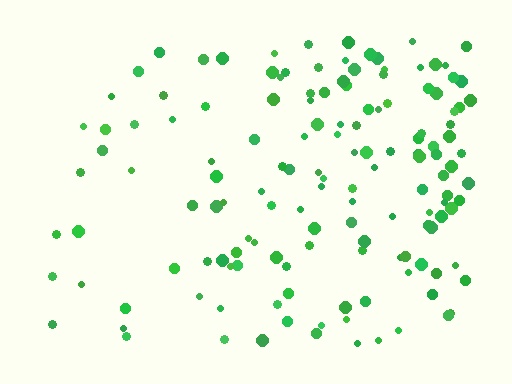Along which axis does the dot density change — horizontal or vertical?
Horizontal.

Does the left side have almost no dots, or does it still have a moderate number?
Still a moderate number, just noticeably fewer than the right.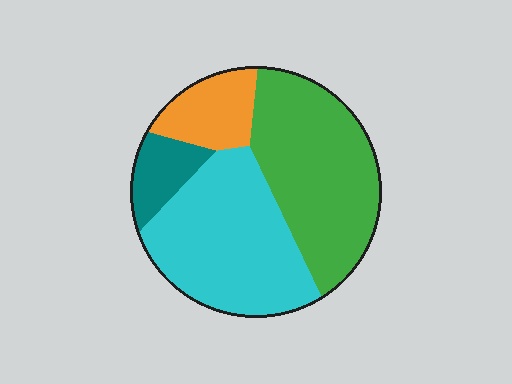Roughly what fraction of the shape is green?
Green takes up about two fifths (2/5) of the shape.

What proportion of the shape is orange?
Orange covers 13% of the shape.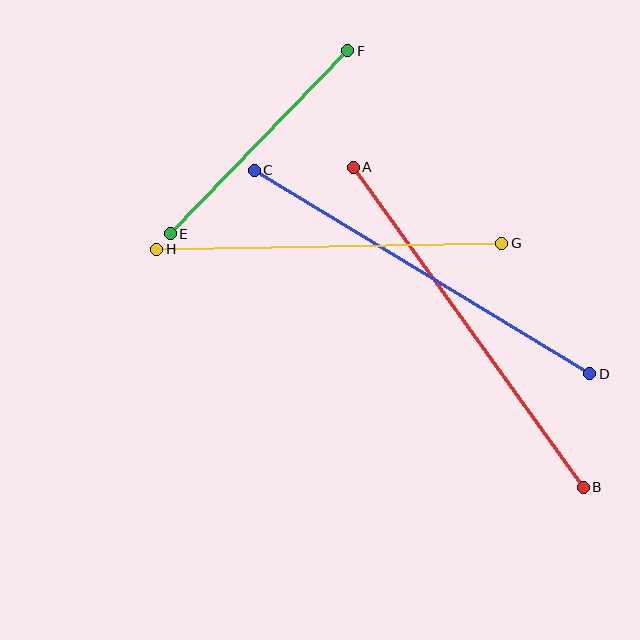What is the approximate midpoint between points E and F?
The midpoint is at approximately (259, 142) pixels.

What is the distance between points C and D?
The distance is approximately 392 pixels.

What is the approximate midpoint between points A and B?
The midpoint is at approximately (468, 327) pixels.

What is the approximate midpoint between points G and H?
The midpoint is at approximately (329, 246) pixels.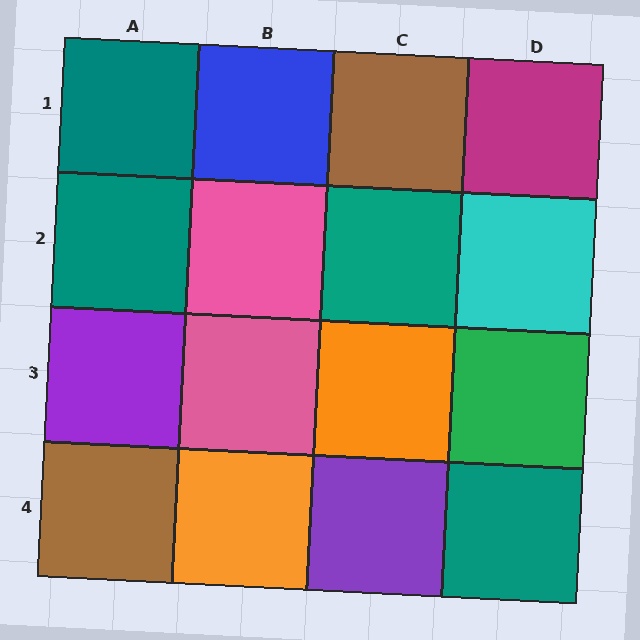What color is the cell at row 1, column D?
Magenta.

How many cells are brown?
2 cells are brown.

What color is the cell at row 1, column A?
Teal.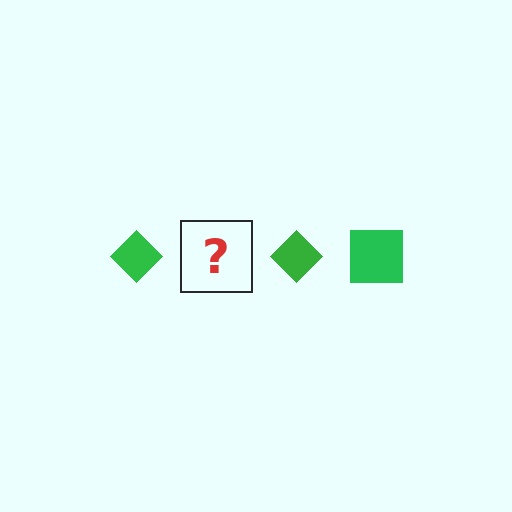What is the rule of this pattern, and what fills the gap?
The rule is that the pattern cycles through diamond, square shapes in green. The gap should be filled with a green square.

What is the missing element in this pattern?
The missing element is a green square.